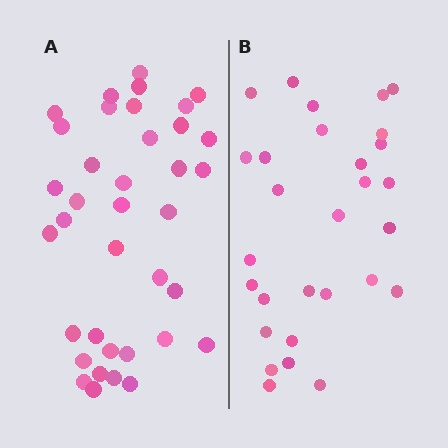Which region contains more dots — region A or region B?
Region A (the left region) has more dots.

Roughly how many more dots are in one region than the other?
Region A has roughly 8 or so more dots than region B.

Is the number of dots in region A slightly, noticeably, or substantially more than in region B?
Region A has noticeably more, but not dramatically so. The ratio is roughly 1.3 to 1.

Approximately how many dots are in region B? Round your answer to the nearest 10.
About 30 dots. (The exact count is 29, which rounds to 30.)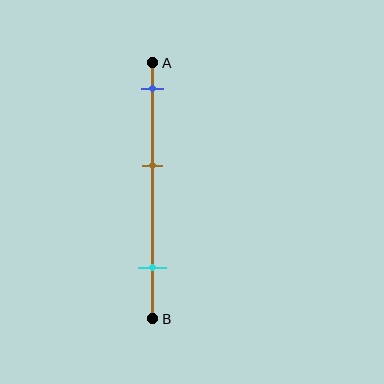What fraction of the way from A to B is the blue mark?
The blue mark is approximately 10% (0.1) of the way from A to B.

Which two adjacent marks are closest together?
The blue and brown marks are the closest adjacent pair.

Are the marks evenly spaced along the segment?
Yes, the marks are approximately evenly spaced.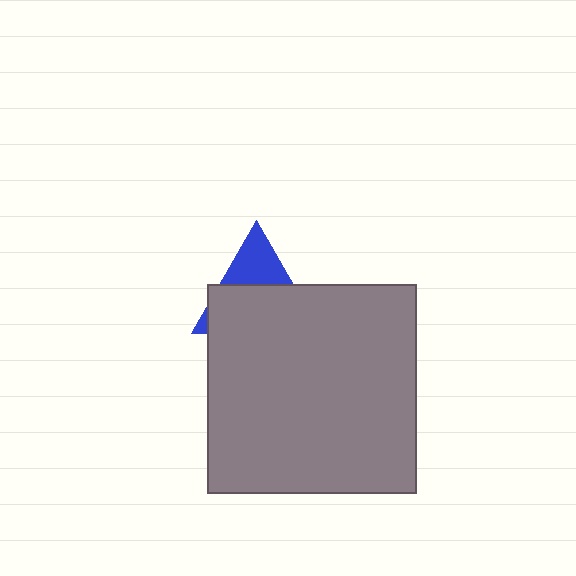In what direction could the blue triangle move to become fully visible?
The blue triangle could move up. That would shift it out from behind the gray square entirely.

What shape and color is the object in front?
The object in front is a gray square.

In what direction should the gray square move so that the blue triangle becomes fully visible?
The gray square should move down. That is the shortest direction to clear the overlap and leave the blue triangle fully visible.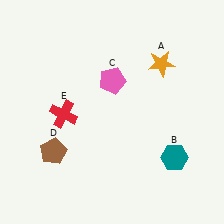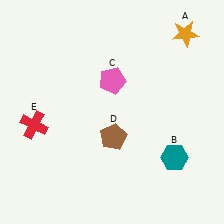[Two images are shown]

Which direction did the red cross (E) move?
The red cross (E) moved left.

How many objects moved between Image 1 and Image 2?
3 objects moved between the two images.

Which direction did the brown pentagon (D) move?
The brown pentagon (D) moved right.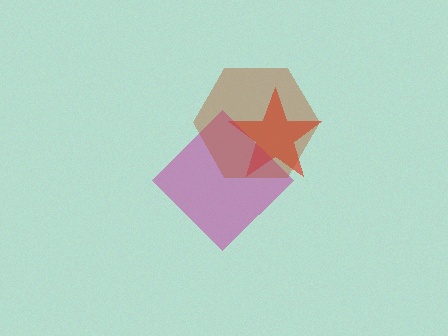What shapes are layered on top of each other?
The layered shapes are: a red star, a magenta diamond, a brown hexagon.